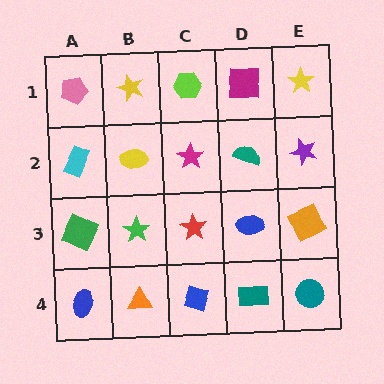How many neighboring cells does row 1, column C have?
3.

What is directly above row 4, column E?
An orange square.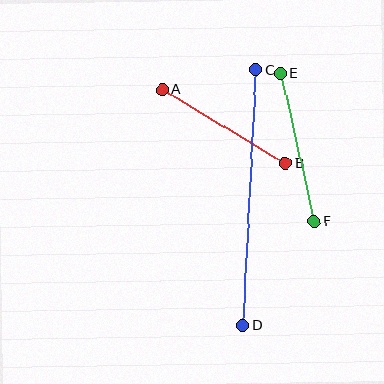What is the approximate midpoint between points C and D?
The midpoint is at approximately (249, 197) pixels.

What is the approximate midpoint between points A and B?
The midpoint is at approximately (224, 127) pixels.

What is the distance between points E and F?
The distance is approximately 152 pixels.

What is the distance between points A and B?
The distance is approximately 143 pixels.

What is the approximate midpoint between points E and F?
The midpoint is at approximately (297, 147) pixels.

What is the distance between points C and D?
The distance is approximately 256 pixels.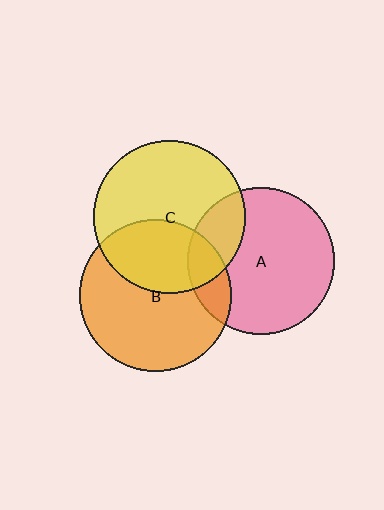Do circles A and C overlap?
Yes.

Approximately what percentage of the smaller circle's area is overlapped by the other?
Approximately 20%.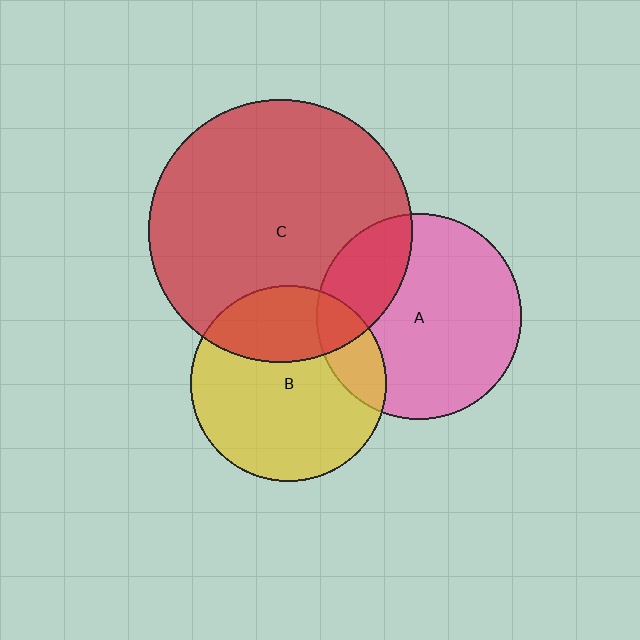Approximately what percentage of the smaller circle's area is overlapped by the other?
Approximately 30%.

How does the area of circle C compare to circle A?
Approximately 1.6 times.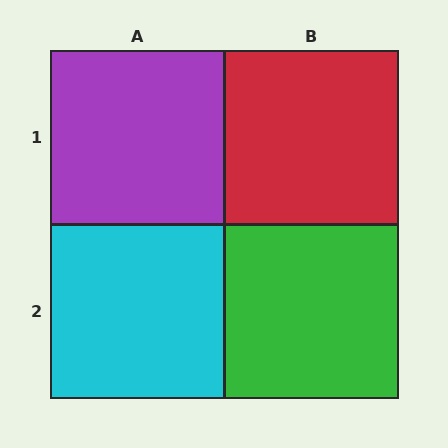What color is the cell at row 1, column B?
Red.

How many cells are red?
1 cell is red.